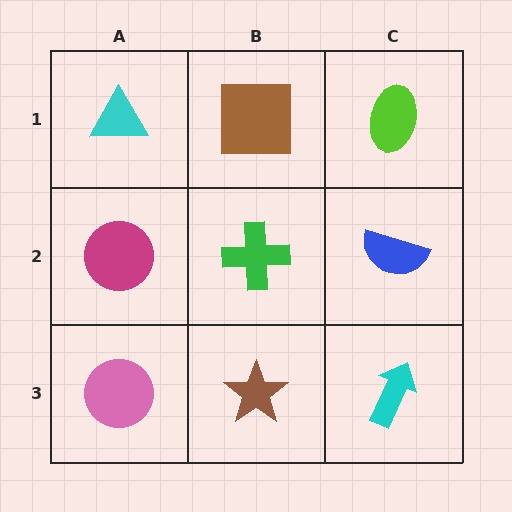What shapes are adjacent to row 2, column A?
A cyan triangle (row 1, column A), a pink circle (row 3, column A), a green cross (row 2, column B).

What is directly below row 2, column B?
A brown star.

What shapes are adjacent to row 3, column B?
A green cross (row 2, column B), a pink circle (row 3, column A), a cyan arrow (row 3, column C).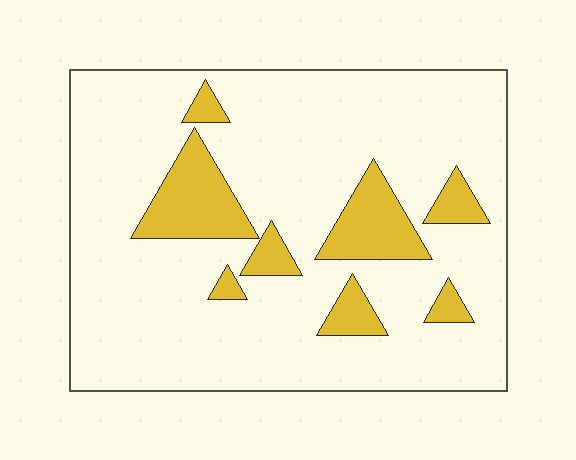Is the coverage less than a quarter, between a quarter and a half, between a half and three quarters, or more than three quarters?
Less than a quarter.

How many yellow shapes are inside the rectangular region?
8.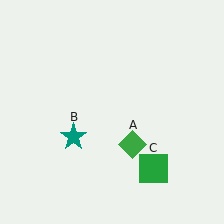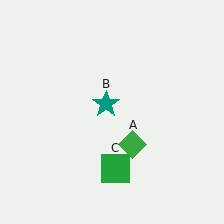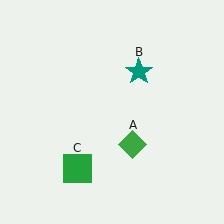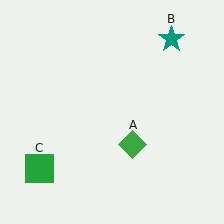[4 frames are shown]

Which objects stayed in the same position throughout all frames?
Green diamond (object A) remained stationary.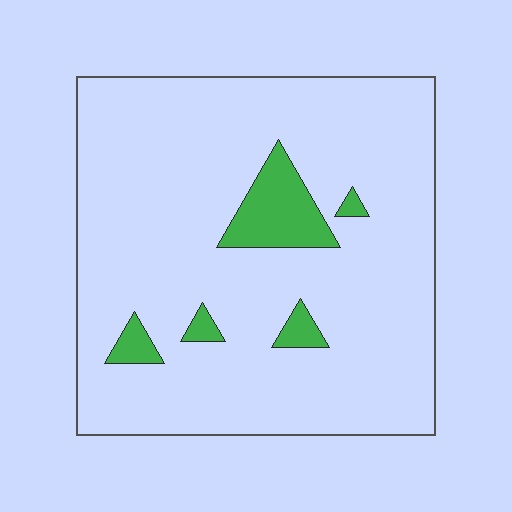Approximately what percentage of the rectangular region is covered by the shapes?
Approximately 10%.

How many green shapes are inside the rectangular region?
5.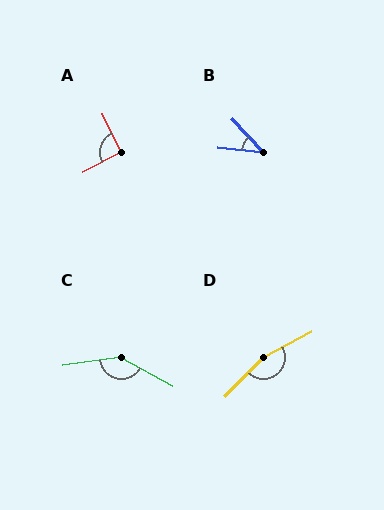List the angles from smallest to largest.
B (41°), A (93°), C (144°), D (163°).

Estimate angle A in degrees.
Approximately 93 degrees.